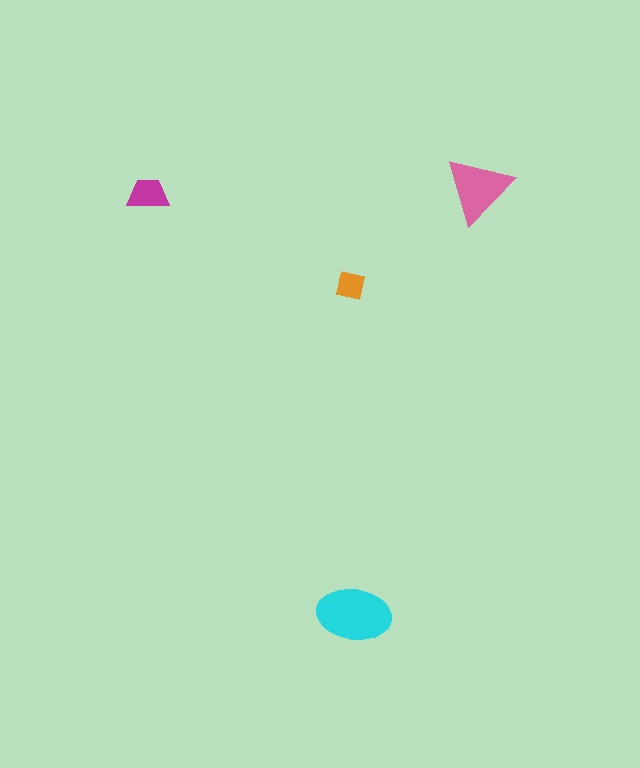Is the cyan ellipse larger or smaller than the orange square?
Larger.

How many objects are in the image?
There are 4 objects in the image.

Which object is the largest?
The cyan ellipse.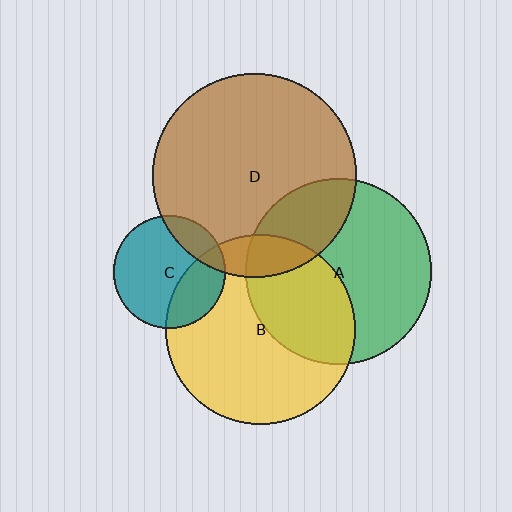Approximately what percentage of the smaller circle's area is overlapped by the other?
Approximately 40%.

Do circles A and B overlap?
Yes.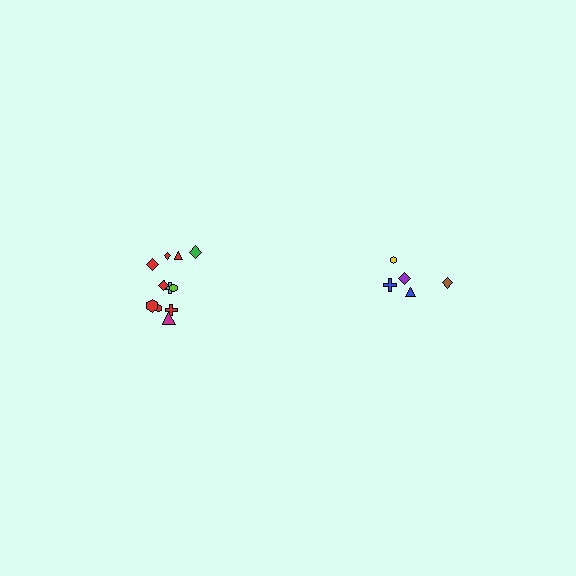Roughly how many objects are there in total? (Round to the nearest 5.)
Roughly 15 objects in total.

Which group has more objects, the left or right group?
The left group.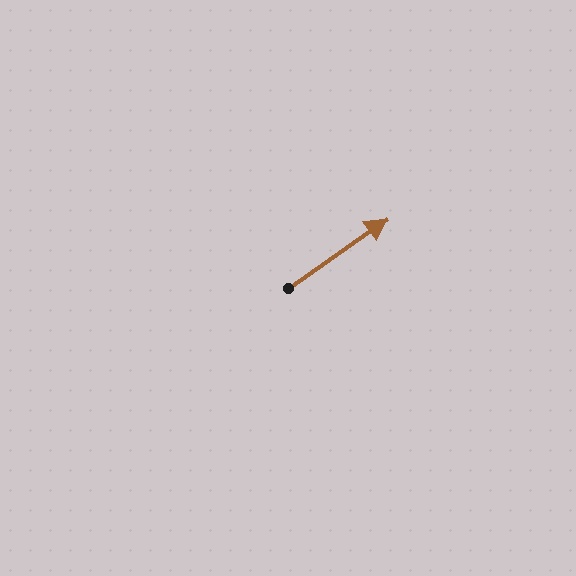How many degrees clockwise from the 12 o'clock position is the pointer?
Approximately 55 degrees.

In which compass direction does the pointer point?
Northeast.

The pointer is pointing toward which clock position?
Roughly 2 o'clock.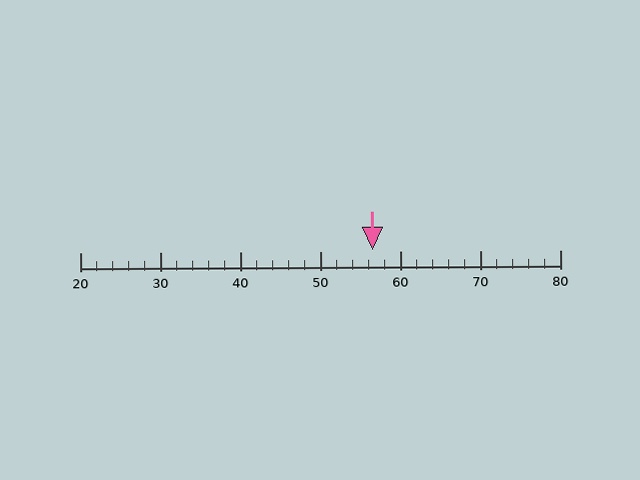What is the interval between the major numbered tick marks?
The major tick marks are spaced 10 units apart.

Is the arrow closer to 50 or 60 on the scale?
The arrow is closer to 60.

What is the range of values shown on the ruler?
The ruler shows values from 20 to 80.